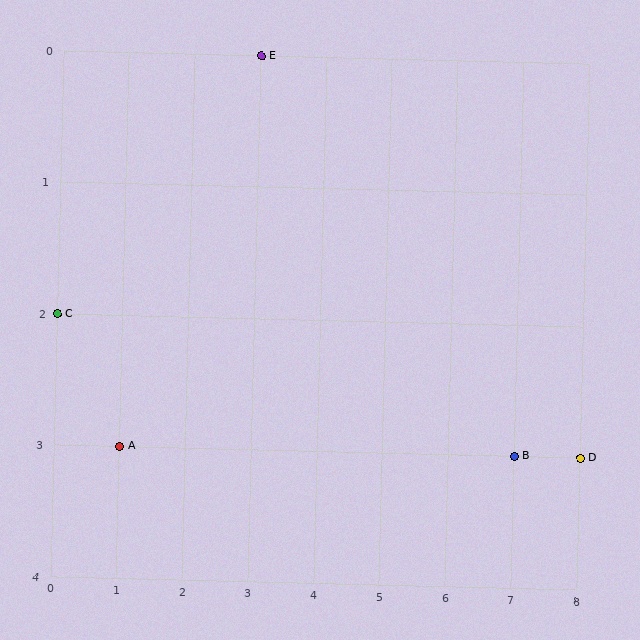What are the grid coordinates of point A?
Point A is at grid coordinates (1, 3).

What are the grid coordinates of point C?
Point C is at grid coordinates (0, 2).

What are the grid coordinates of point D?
Point D is at grid coordinates (8, 3).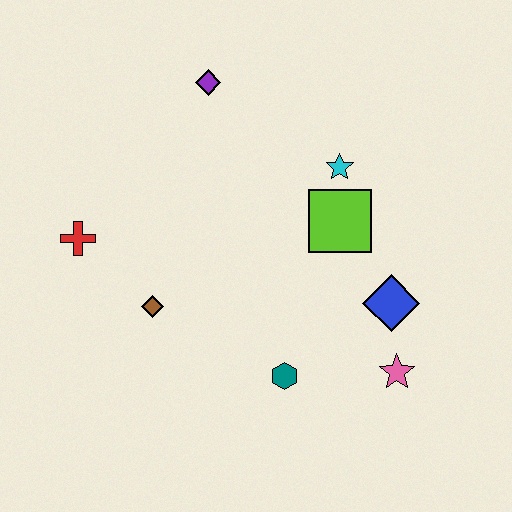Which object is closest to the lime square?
The cyan star is closest to the lime square.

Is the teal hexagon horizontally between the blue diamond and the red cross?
Yes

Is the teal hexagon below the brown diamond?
Yes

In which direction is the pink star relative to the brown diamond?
The pink star is to the right of the brown diamond.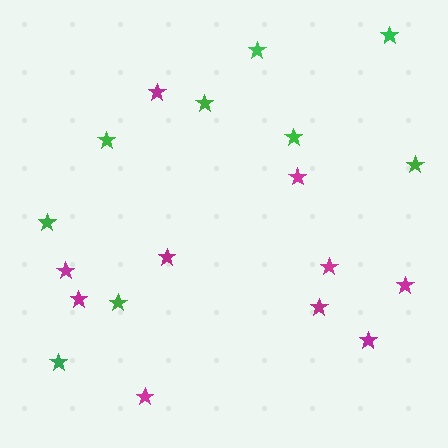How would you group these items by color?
There are 2 groups: one group of magenta stars (10) and one group of green stars (9).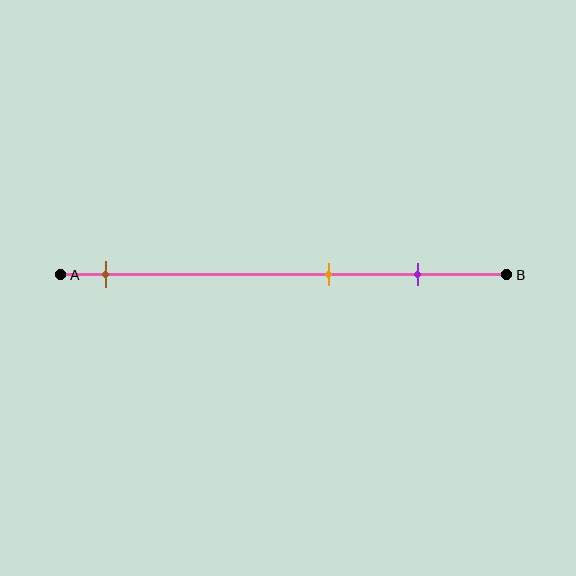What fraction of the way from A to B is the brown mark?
The brown mark is approximately 10% (0.1) of the way from A to B.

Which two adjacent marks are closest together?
The orange and purple marks are the closest adjacent pair.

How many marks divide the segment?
There are 3 marks dividing the segment.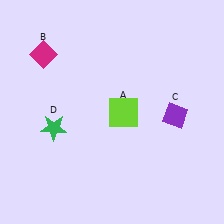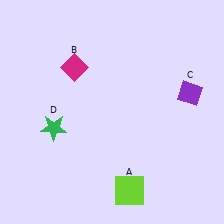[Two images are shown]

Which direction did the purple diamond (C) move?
The purple diamond (C) moved up.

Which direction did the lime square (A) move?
The lime square (A) moved down.